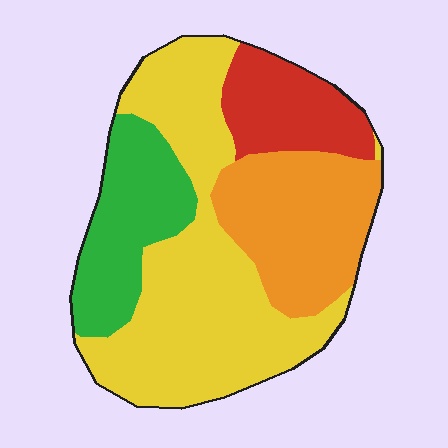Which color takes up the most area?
Yellow, at roughly 45%.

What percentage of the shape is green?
Green covers around 20% of the shape.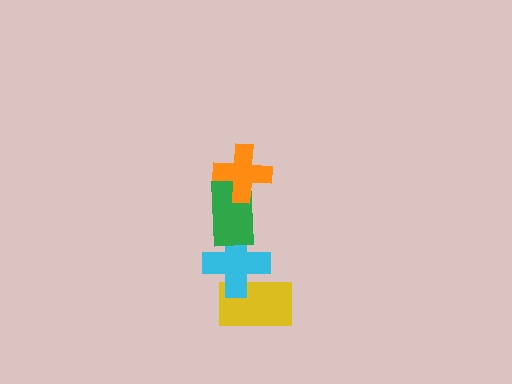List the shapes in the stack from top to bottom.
From top to bottom: the orange cross, the green rectangle, the cyan cross, the yellow rectangle.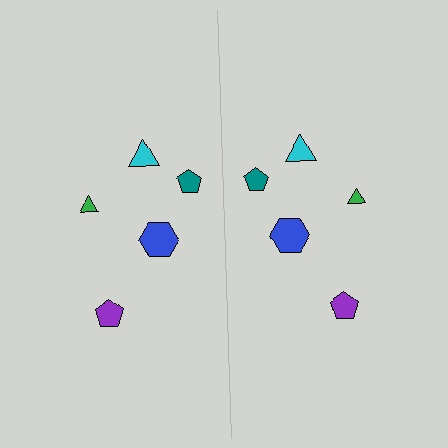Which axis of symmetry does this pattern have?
The pattern has a vertical axis of symmetry running through the center of the image.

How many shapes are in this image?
There are 10 shapes in this image.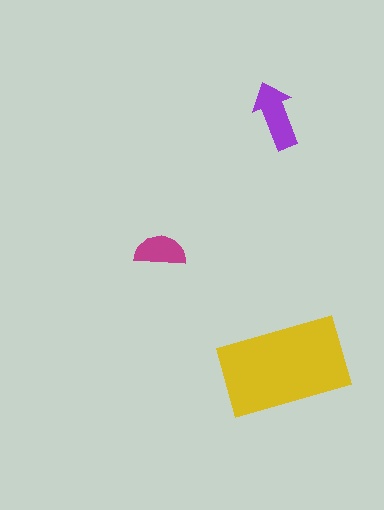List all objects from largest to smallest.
The yellow rectangle, the purple arrow, the magenta semicircle.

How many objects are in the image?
There are 3 objects in the image.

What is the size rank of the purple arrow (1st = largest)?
2nd.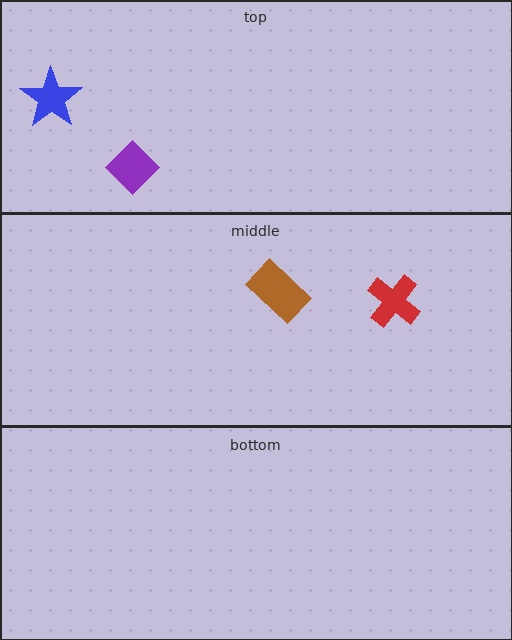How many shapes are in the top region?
2.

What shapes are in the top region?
The blue star, the purple diamond.